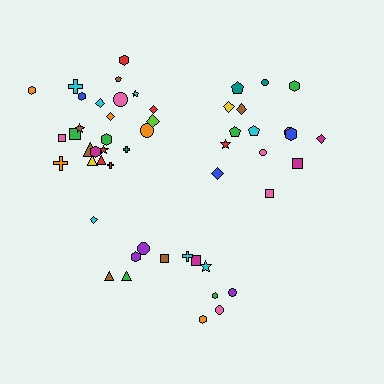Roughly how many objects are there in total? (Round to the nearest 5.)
Roughly 50 objects in total.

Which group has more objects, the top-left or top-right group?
The top-left group.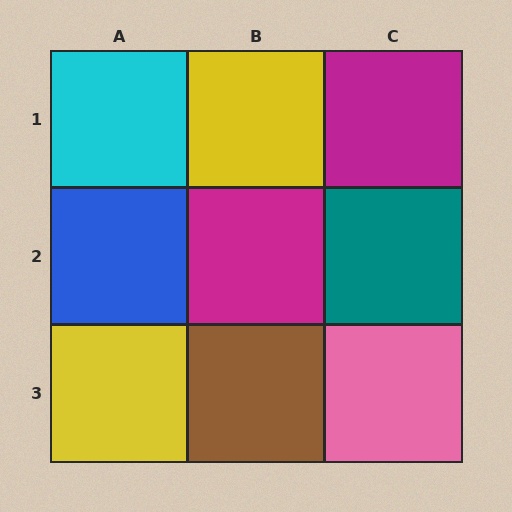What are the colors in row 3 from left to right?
Yellow, brown, pink.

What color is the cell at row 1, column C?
Magenta.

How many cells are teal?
1 cell is teal.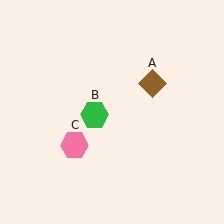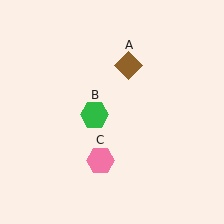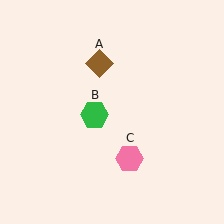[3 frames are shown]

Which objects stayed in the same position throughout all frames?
Green hexagon (object B) remained stationary.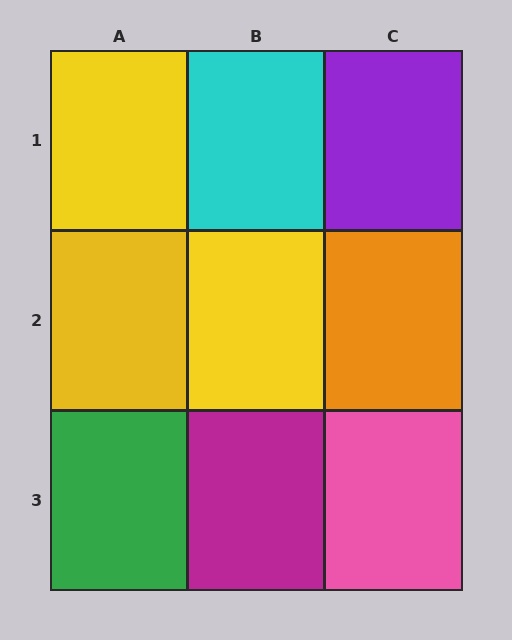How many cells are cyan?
1 cell is cyan.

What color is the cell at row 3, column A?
Green.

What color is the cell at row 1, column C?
Purple.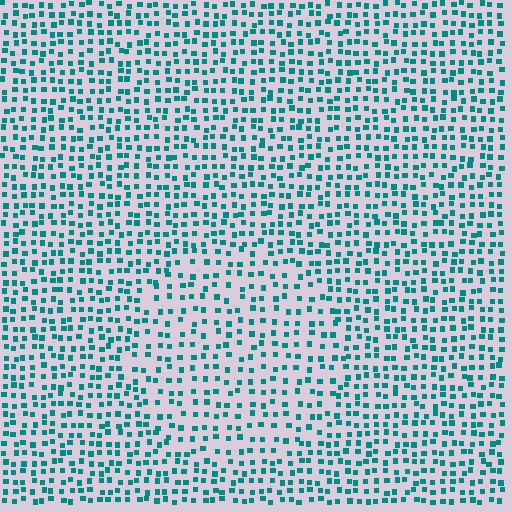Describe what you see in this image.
The image contains small teal elements arranged at two different densities. A circle-shaped region is visible where the elements are less densely packed than the surrounding area.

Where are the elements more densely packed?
The elements are more densely packed outside the circle boundary.